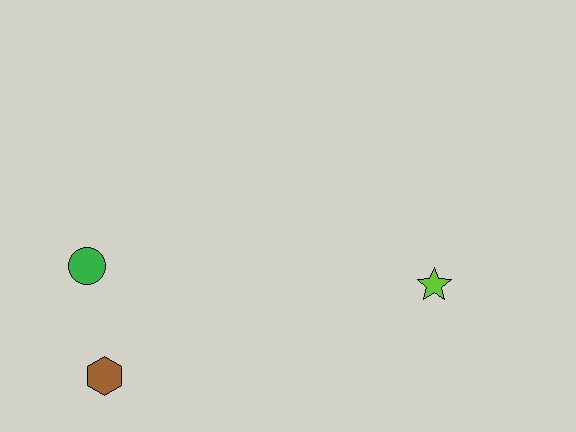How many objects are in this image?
There are 3 objects.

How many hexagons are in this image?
There is 1 hexagon.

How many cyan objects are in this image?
There are no cyan objects.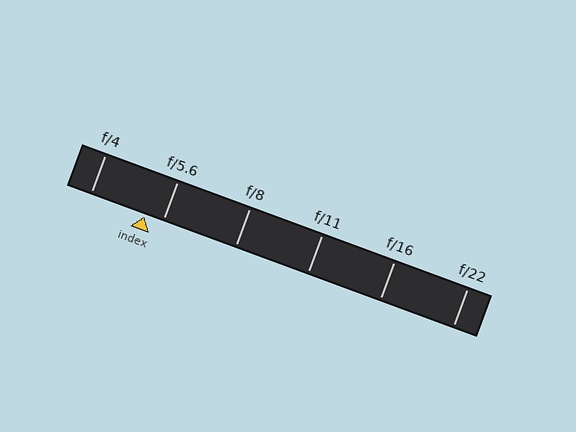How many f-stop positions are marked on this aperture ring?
There are 6 f-stop positions marked.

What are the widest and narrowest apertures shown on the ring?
The widest aperture shown is f/4 and the narrowest is f/22.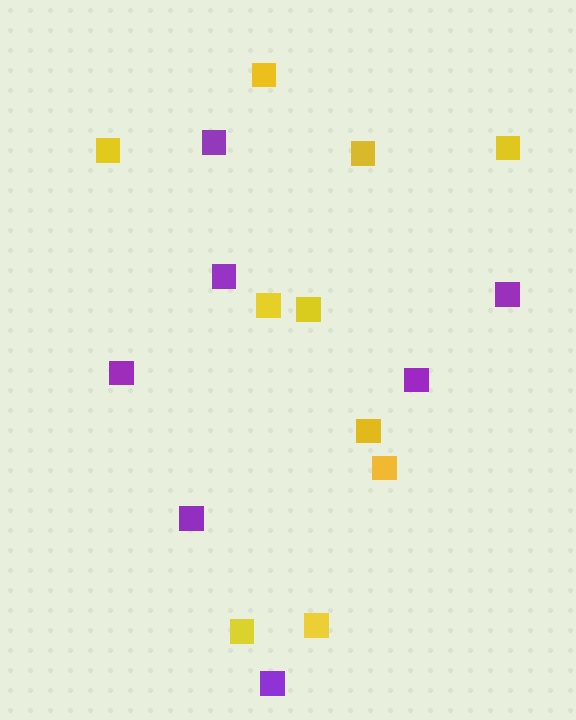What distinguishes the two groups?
There are 2 groups: one group of purple squares (7) and one group of yellow squares (10).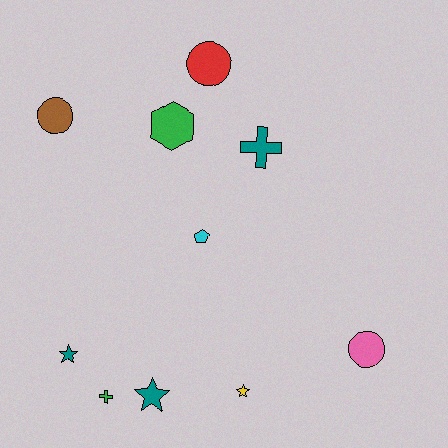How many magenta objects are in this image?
There are no magenta objects.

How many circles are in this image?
There are 3 circles.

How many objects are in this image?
There are 10 objects.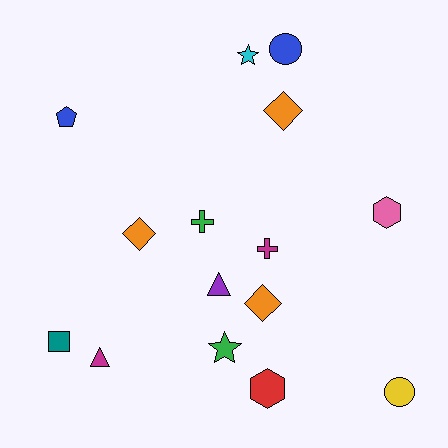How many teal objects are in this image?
There is 1 teal object.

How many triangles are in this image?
There are 2 triangles.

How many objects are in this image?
There are 15 objects.